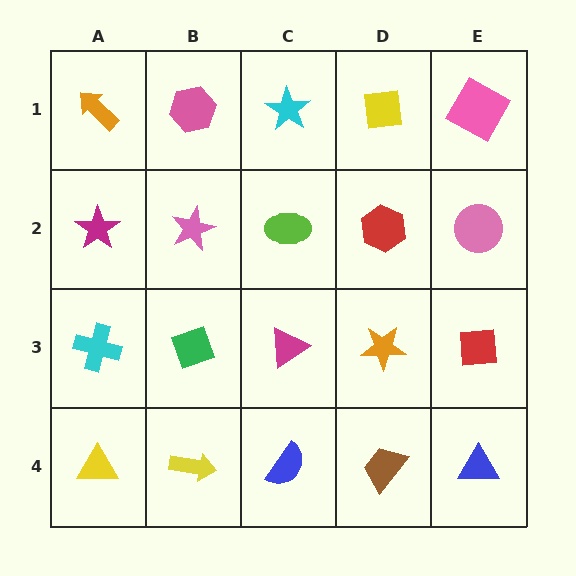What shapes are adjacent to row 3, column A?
A magenta star (row 2, column A), a yellow triangle (row 4, column A), a green diamond (row 3, column B).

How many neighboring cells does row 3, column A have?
3.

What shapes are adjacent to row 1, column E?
A pink circle (row 2, column E), a yellow square (row 1, column D).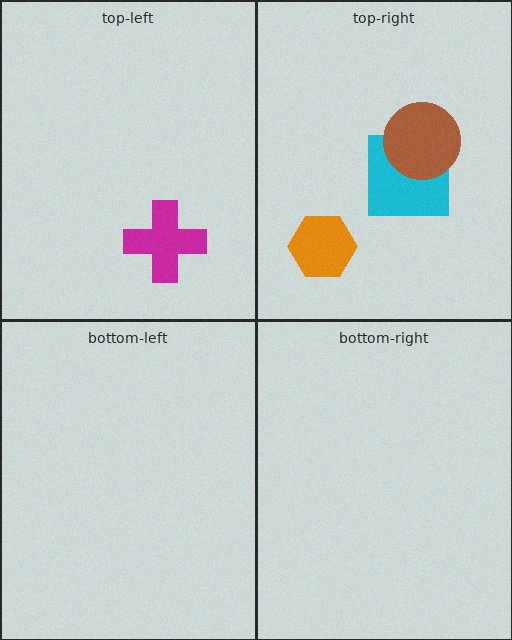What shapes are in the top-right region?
The orange hexagon, the cyan square, the brown circle.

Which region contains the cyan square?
The top-right region.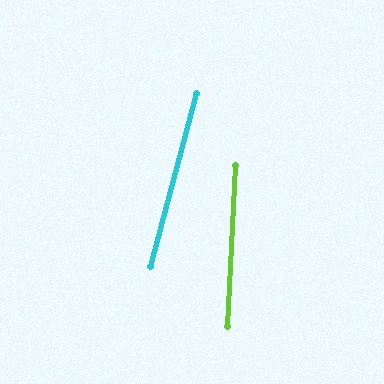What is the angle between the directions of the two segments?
Approximately 12 degrees.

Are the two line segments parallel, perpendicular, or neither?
Neither parallel nor perpendicular — they differ by about 12°.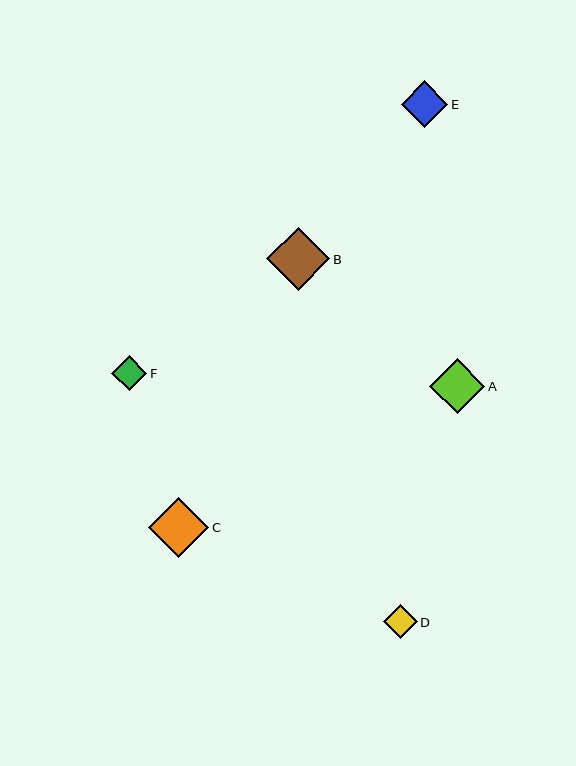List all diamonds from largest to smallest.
From largest to smallest: B, C, A, E, F, D.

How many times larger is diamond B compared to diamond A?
Diamond B is approximately 1.1 times the size of diamond A.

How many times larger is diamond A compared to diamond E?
Diamond A is approximately 1.2 times the size of diamond E.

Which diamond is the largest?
Diamond B is the largest with a size of approximately 63 pixels.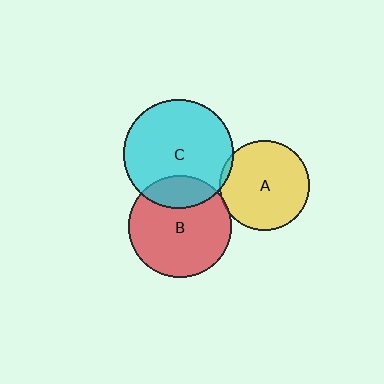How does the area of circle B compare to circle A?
Approximately 1.3 times.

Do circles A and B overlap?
Yes.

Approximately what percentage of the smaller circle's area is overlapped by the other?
Approximately 5%.